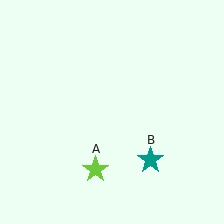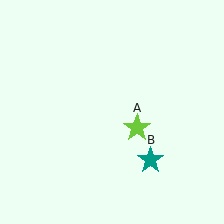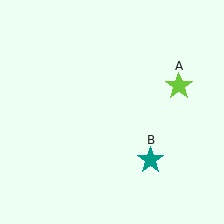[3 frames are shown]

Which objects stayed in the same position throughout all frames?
Teal star (object B) remained stationary.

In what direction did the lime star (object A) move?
The lime star (object A) moved up and to the right.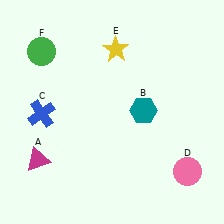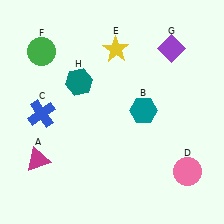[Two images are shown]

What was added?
A purple diamond (G), a teal hexagon (H) were added in Image 2.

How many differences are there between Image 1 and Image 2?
There are 2 differences between the two images.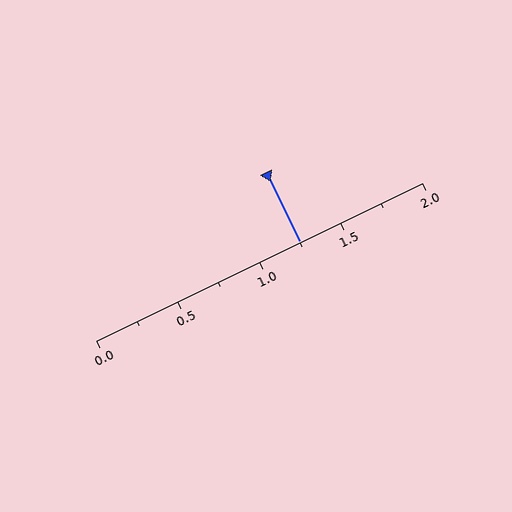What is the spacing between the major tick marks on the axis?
The major ticks are spaced 0.5 apart.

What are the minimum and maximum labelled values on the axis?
The axis runs from 0.0 to 2.0.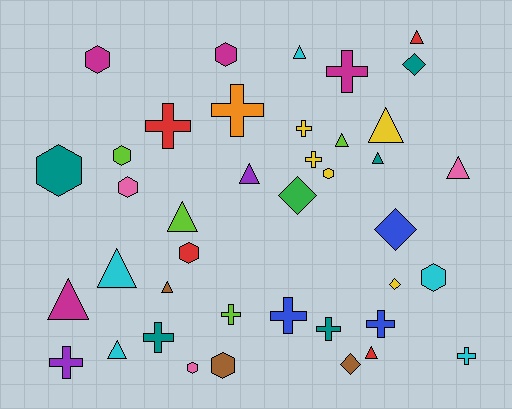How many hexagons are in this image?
There are 10 hexagons.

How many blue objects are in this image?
There are 3 blue objects.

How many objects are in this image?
There are 40 objects.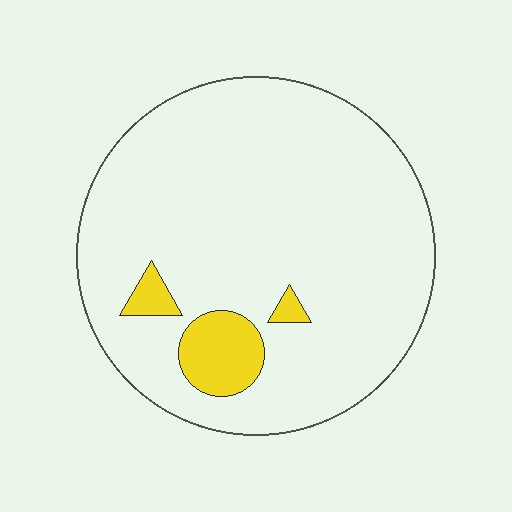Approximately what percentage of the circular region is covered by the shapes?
Approximately 10%.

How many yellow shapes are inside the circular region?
3.